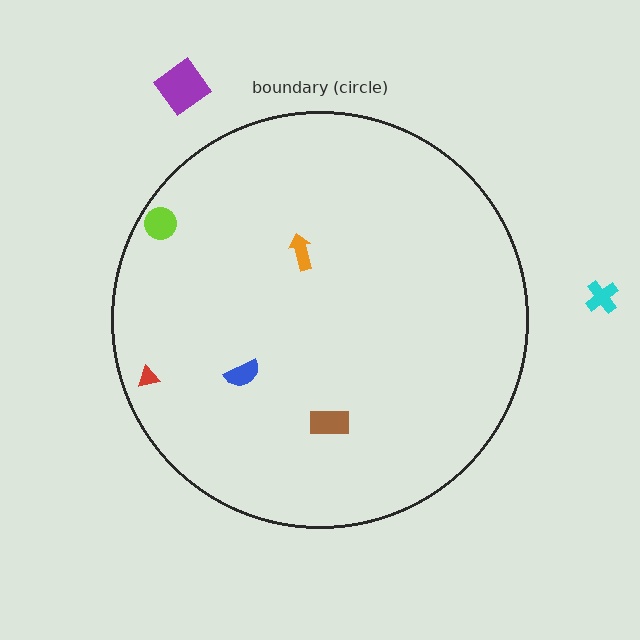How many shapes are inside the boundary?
5 inside, 2 outside.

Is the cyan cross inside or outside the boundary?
Outside.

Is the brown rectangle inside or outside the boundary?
Inside.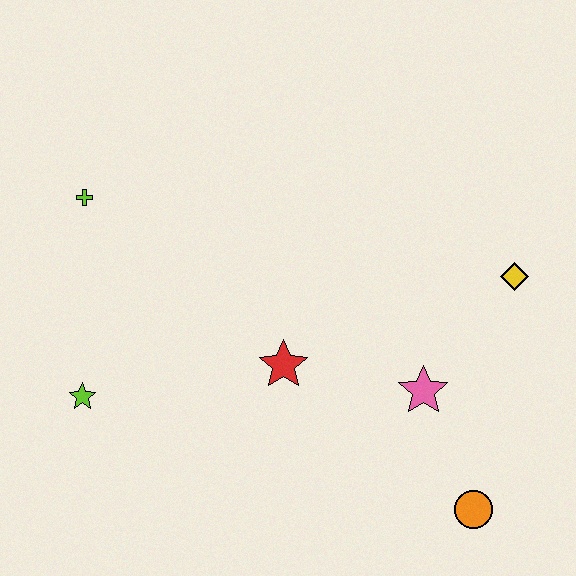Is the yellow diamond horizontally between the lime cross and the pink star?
No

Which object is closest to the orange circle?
The pink star is closest to the orange circle.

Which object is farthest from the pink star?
The lime cross is farthest from the pink star.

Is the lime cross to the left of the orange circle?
Yes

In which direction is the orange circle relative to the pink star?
The orange circle is below the pink star.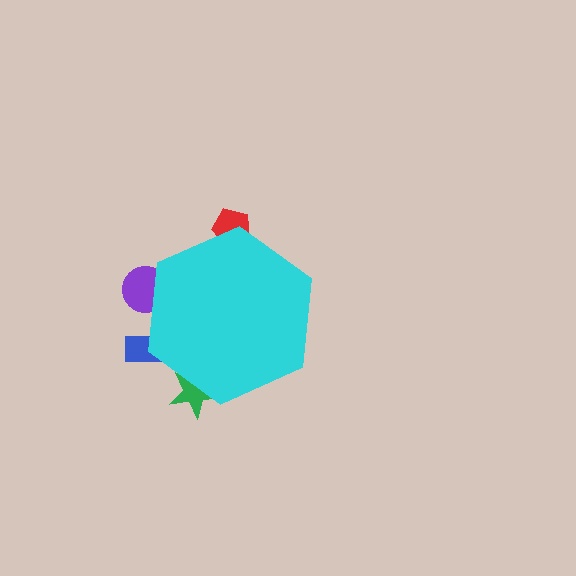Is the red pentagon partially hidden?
Yes, the red pentagon is partially hidden behind the cyan hexagon.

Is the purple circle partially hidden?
Yes, the purple circle is partially hidden behind the cyan hexagon.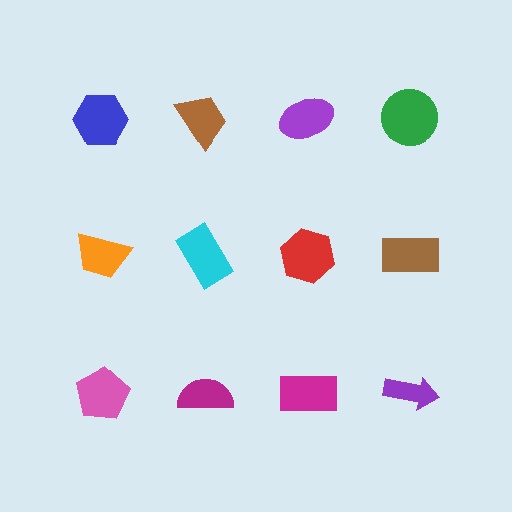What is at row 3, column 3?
A magenta rectangle.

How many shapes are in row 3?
4 shapes.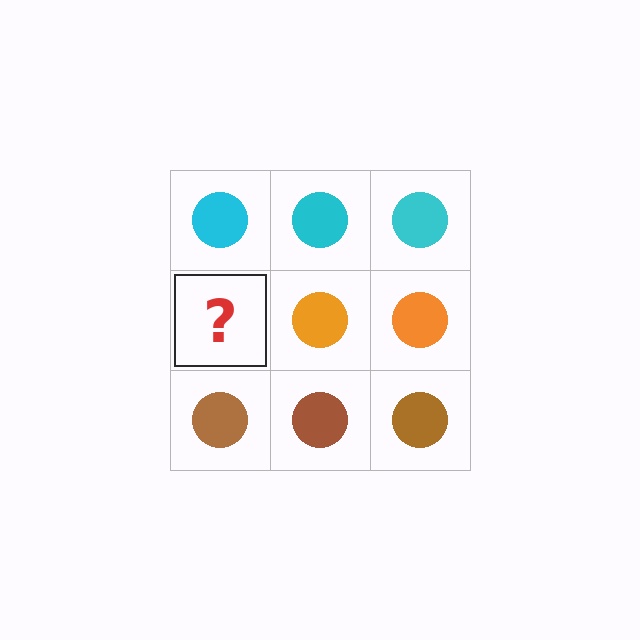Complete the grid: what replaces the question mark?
The question mark should be replaced with an orange circle.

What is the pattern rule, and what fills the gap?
The rule is that each row has a consistent color. The gap should be filled with an orange circle.